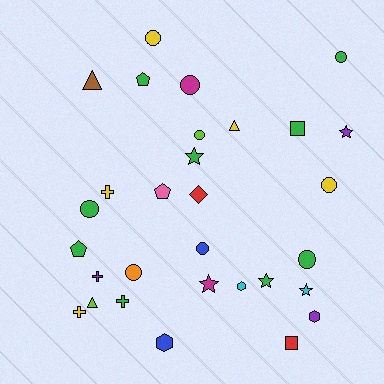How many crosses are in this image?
There are 4 crosses.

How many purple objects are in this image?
There are 3 purple objects.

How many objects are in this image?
There are 30 objects.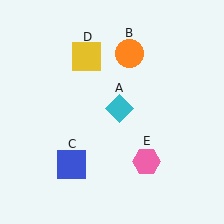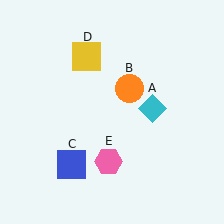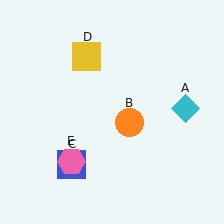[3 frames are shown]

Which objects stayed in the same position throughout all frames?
Blue square (object C) and yellow square (object D) remained stationary.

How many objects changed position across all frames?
3 objects changed position: cyan diamond (object A), orange circle (object B), pink hexagon (object E).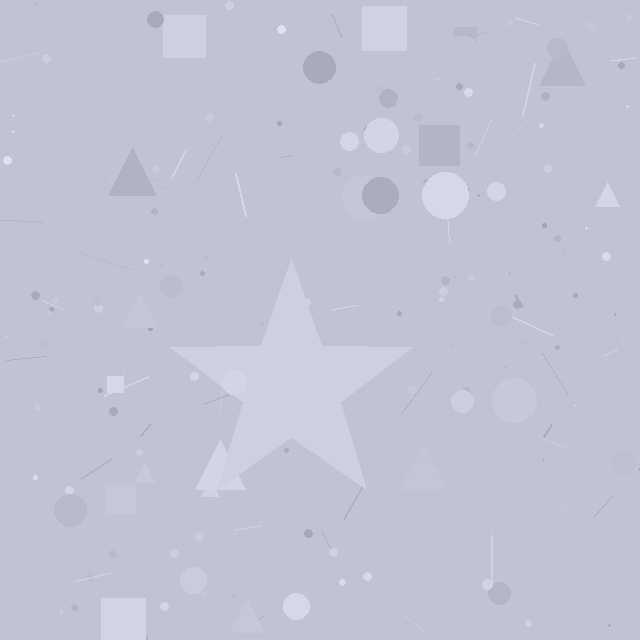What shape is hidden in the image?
A star is hidden in the image.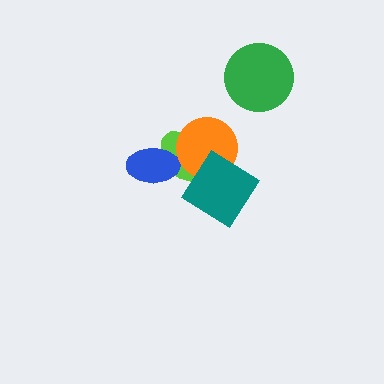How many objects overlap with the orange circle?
2 objects overlap with the orange circle.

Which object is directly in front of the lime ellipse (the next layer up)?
The blue ellipse is directly in front of the lime ellipse.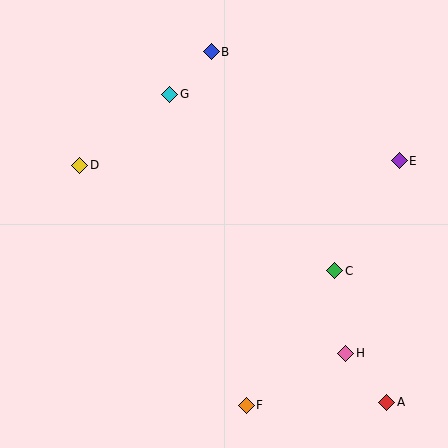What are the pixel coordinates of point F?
Point F is at (246, 405).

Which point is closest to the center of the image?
Point C at (335, 271) is closest to the center.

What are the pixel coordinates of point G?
Point G is at (170, 94).